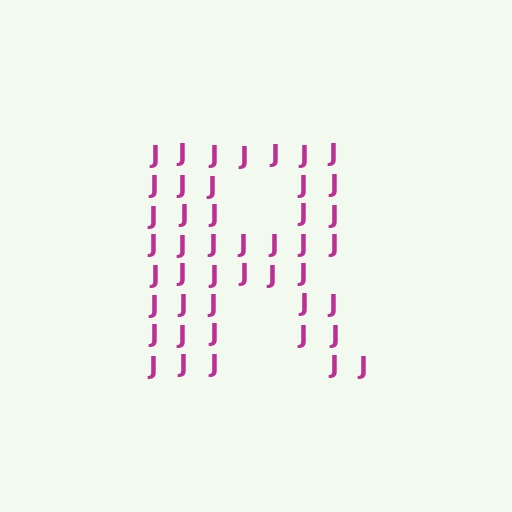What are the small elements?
The small elements are letter J's.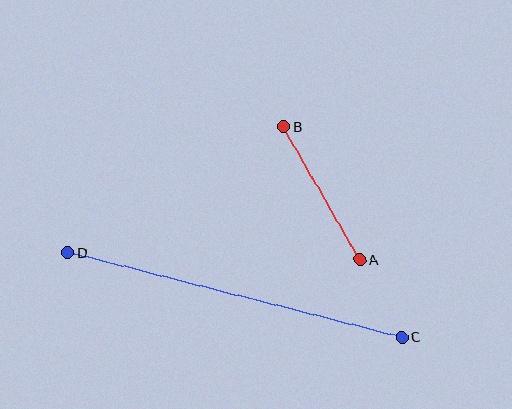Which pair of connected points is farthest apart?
Points C and D are farthest apart.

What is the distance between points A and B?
The distance is approximately 153 pixels.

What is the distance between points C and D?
The distance is approximately 344 pixels.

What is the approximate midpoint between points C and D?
The midpoint is at approximately (235, 295) pixels.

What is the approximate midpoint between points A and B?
The midpoint is at approximately (322, 194) pixels.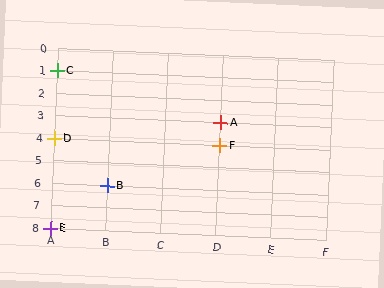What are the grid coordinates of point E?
Point E is at grid coordinates (A, 8).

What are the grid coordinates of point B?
Point B is at grid coordinates (B, 6).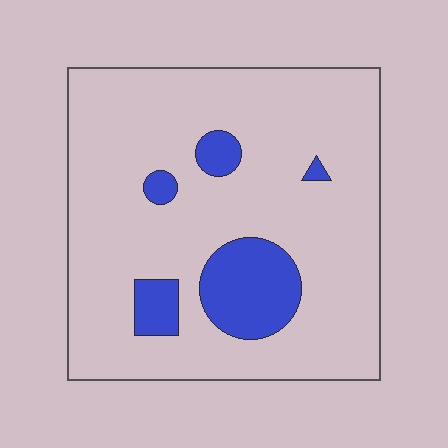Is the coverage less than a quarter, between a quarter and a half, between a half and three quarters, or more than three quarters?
Less than a quarter.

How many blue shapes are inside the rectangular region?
5.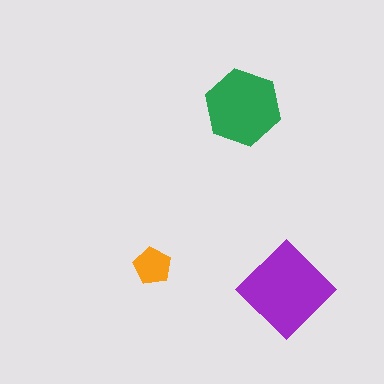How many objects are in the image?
There are 3 objects in the image.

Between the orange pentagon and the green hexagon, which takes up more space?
The green hexagon.